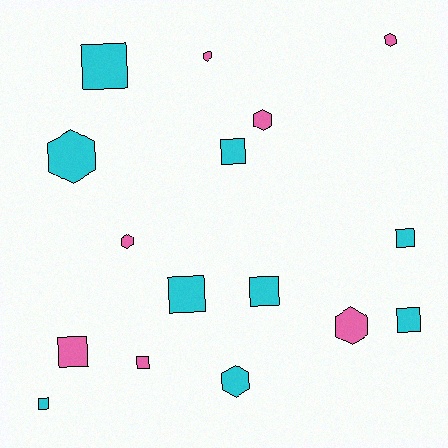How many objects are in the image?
There are 16 objects.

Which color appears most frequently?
Cyan, with 9 objects.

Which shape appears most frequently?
Square, with 9 objects.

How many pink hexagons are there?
There are 5 pink hexagons.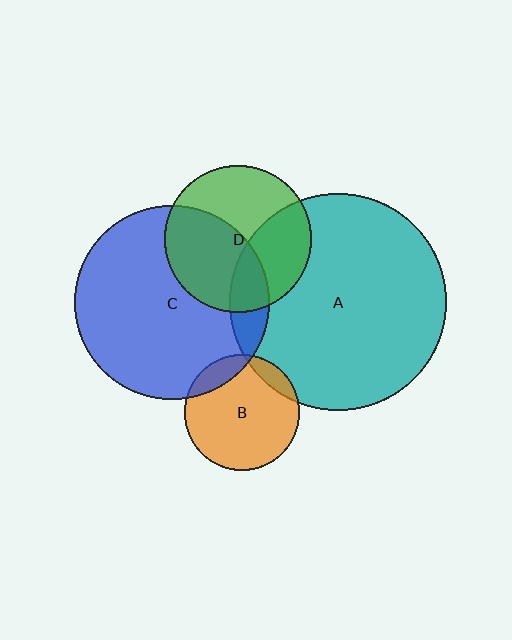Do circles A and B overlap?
Yes.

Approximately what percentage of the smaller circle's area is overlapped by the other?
Approximately 10%.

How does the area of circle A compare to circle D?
Approximately 2.2 times.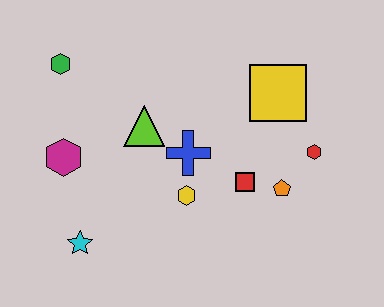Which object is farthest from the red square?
The green hexagon is farthest from the red square.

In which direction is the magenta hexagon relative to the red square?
The magenta hexagon is to the left of the red square.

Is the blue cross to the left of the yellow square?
Yes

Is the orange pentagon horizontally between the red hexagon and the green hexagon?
Yes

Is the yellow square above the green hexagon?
No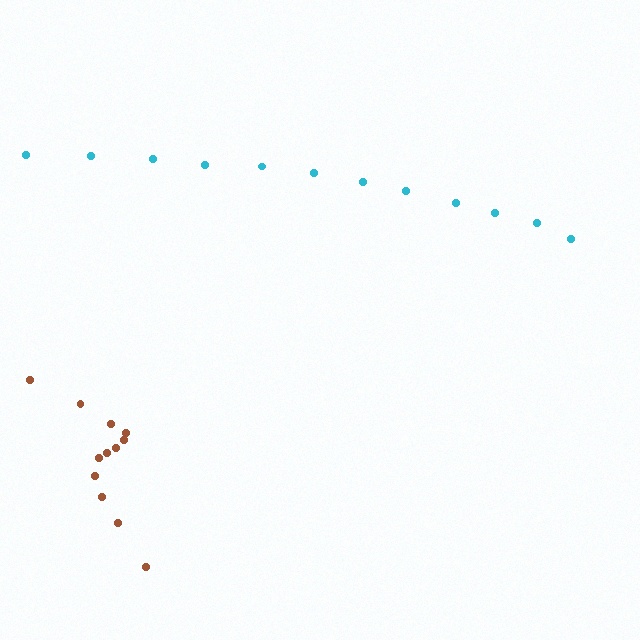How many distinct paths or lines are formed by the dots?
There are 2 distinct paths.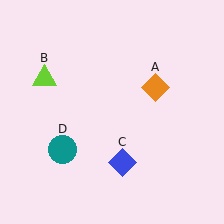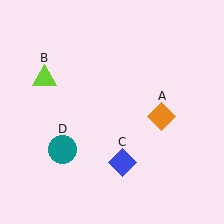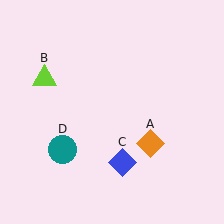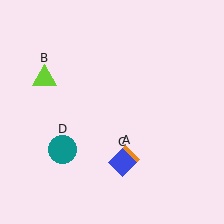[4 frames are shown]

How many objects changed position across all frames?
1 object changed position: orange diamond (object A).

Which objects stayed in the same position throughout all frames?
Lime triangle (object B) and blue diamond (object C) and teal circle (object D) remained stationary.